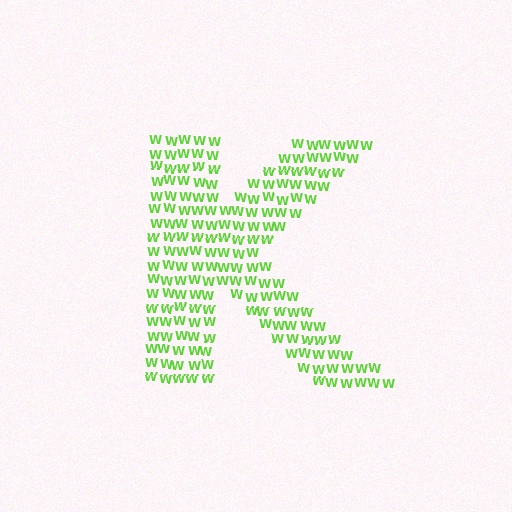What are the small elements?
The small elements are letter W's.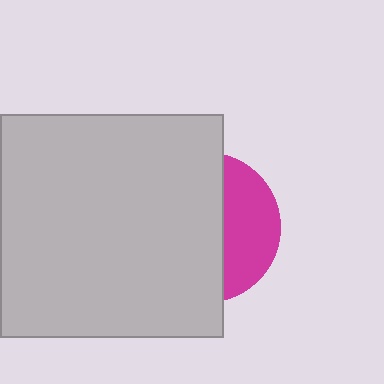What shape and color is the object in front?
The object in front is a light gray square.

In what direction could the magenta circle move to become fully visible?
The magenta circle could move right. That would shift it out from behind the light gray square entirely.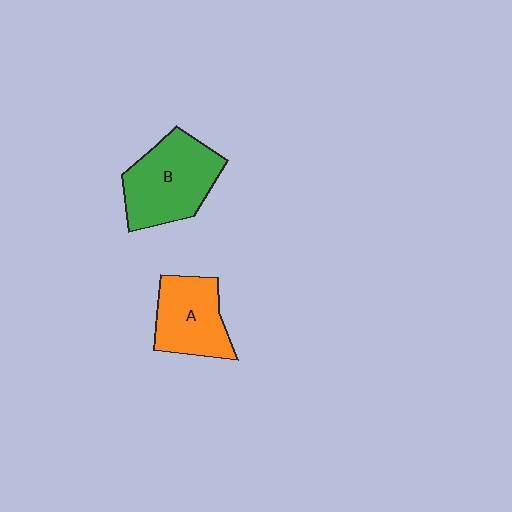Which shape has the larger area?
Shape B (green).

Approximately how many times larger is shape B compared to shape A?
Approximately 1.3 times.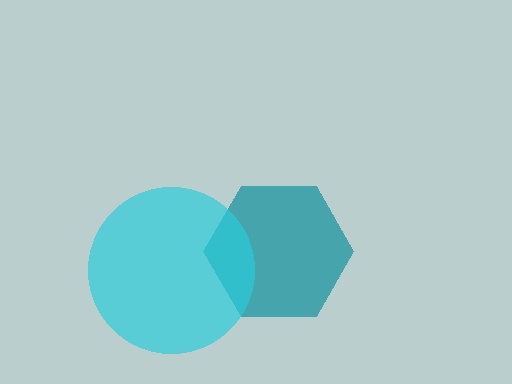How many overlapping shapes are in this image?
There are 2 overlapping shapes in the image.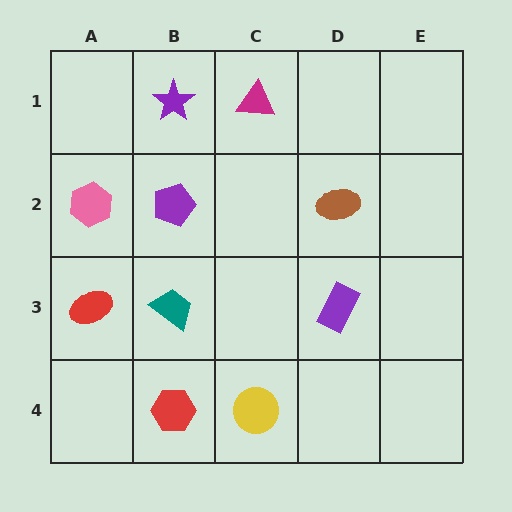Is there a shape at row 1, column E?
No, that cell is empty.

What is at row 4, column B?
A red hexagon.